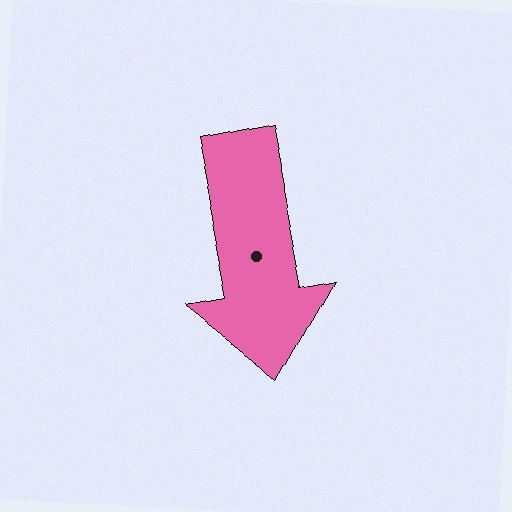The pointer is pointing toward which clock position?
Roughly 6 o'clock.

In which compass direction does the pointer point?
South.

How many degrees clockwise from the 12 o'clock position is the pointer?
Approximately 169 degrees.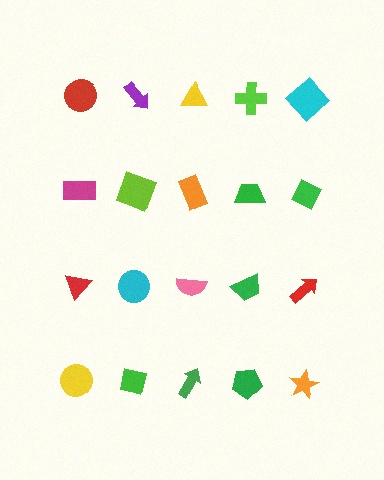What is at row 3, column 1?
A red triangle.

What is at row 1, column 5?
A cyan diamond.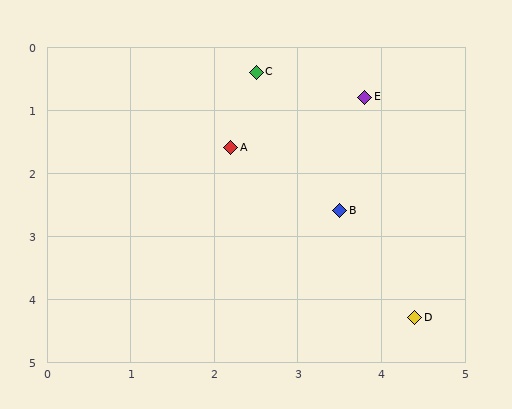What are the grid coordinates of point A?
Point A is at approximately (2.2, 1.6).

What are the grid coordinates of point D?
Point D is at approximately (4.4, 4.3).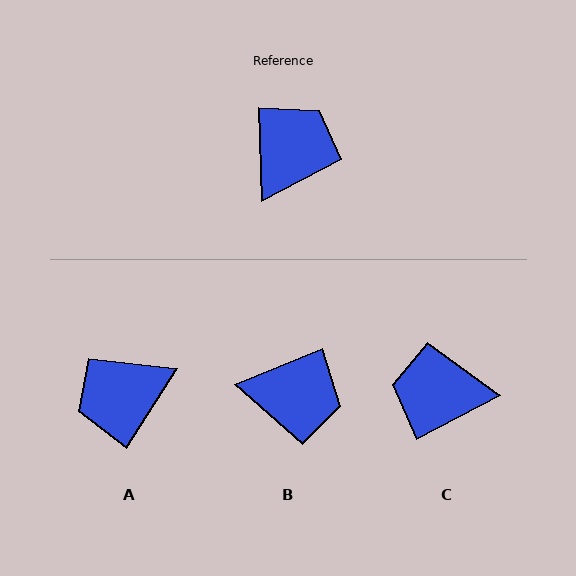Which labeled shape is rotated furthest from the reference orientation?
A, about 146 degrees away.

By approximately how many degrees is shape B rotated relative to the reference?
Approximately 69 degrees clockwise.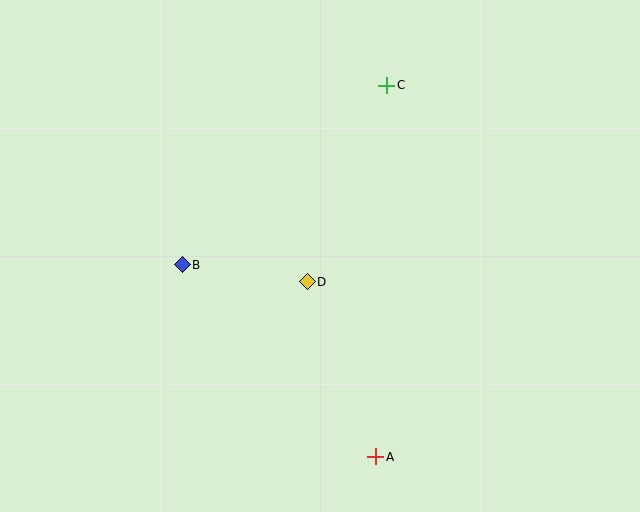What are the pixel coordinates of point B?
Point B is at (182, 265).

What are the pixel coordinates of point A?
Point A is at (376, 457).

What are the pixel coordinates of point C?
Point C is at (387, 85).